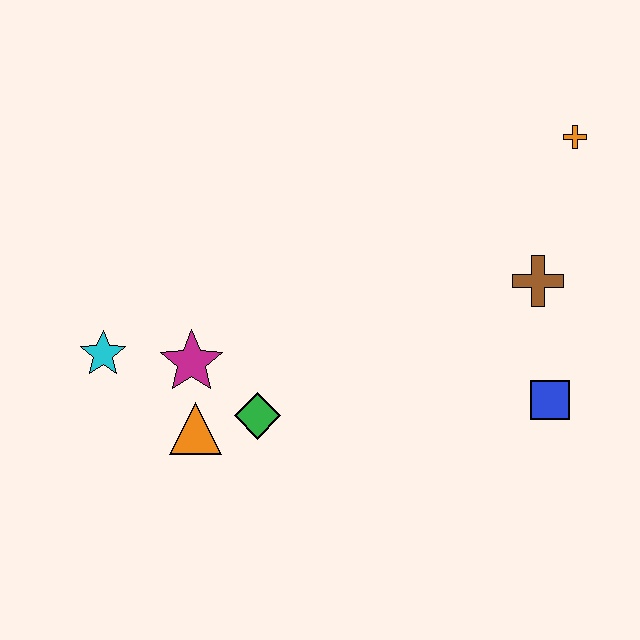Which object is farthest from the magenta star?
The orange cross is farthest from the magenta star.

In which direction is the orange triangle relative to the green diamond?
The orange triangle is to the left of the green diamond.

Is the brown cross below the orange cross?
Yes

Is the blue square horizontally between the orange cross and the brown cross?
Yes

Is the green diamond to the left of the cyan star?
No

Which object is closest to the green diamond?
The orange triangle is closest to the green diamond.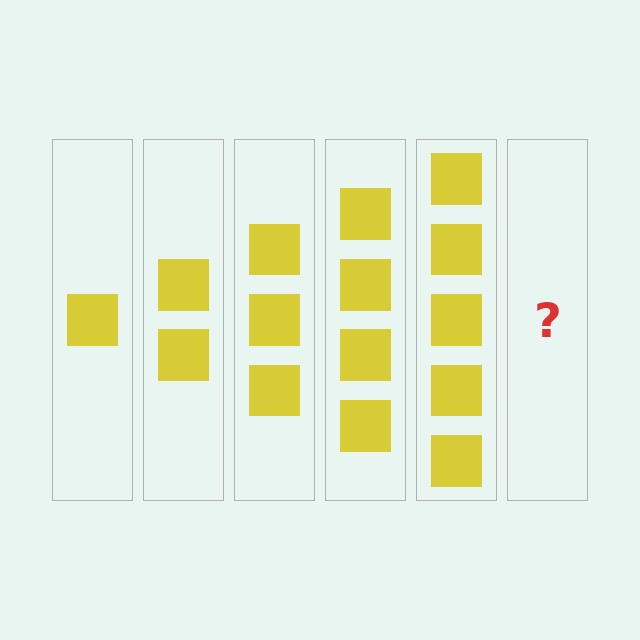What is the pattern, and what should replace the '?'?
The pattern is that each step adds one more square. The '?' should be 6 squares.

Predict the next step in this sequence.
The next step is 6 squares.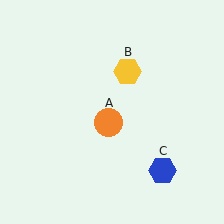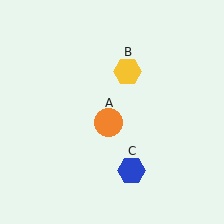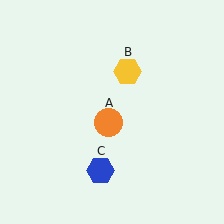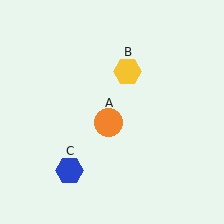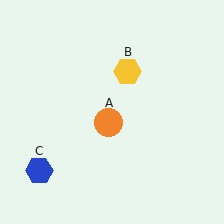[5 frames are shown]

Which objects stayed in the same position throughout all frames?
Orange circle (object A) and yellow hexagon (object B) remained stationary.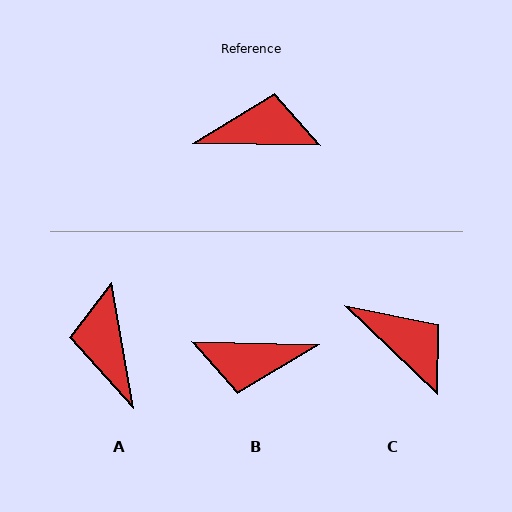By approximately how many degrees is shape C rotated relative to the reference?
Approximately 43 degrees clockwise.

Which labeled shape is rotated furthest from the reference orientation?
B, about 180 degrees away.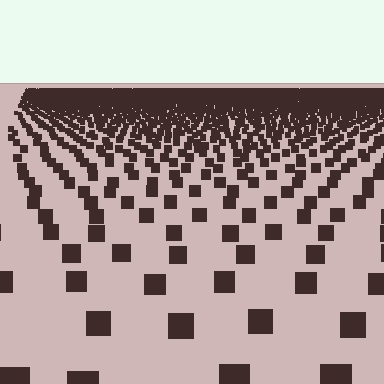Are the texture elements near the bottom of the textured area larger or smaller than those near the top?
Larger. Near the bottom, elements are closer to the viewer and appear at a bigger on-screen size.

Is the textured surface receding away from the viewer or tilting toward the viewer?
The surface is receding away from the viewer. Texture elements get smaller and denser toward the top.